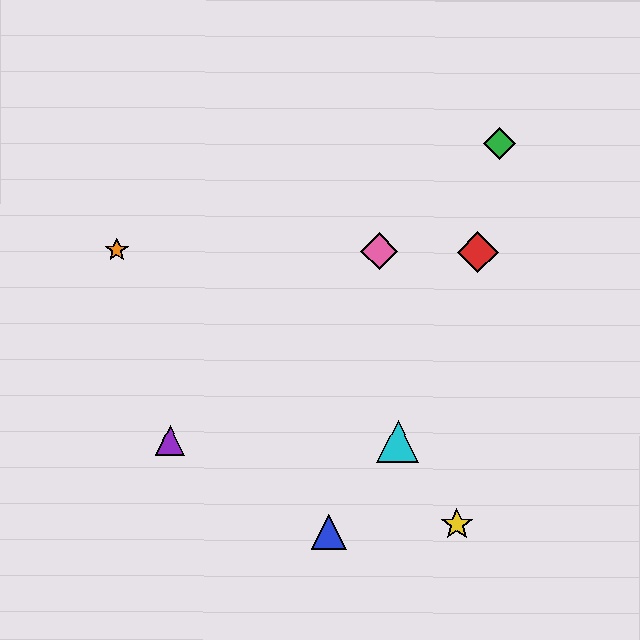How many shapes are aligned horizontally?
3 shapes (the red diamond, the orange star, the pink diamond) are aligned horizontally.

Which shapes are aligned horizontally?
The red diamond, the orange star, the pink diamond are aligned horizontally.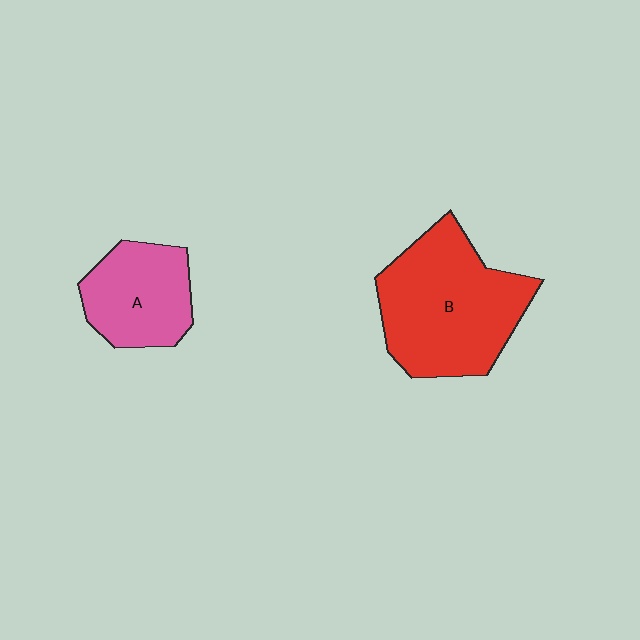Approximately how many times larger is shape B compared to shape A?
Approximately 1.7 times.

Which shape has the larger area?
Shape B (red).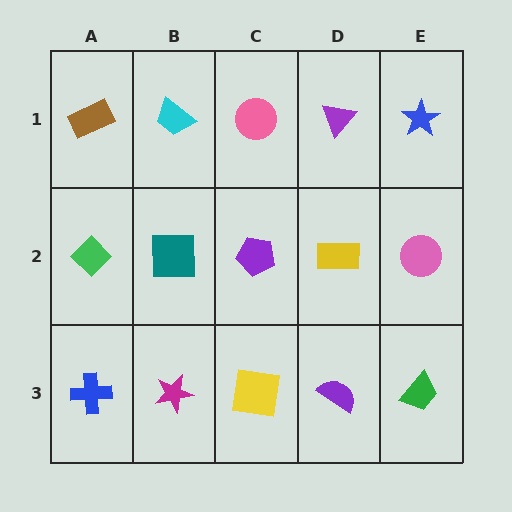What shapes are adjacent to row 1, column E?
A pink circle (row 2, column E), a purple triangle (row 1, column D).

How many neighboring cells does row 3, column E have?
2.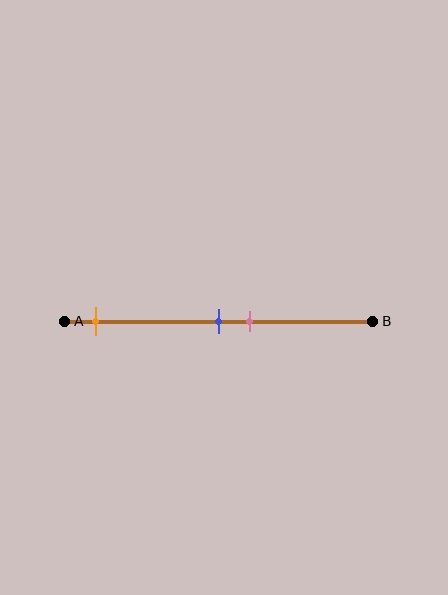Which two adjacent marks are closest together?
The blue and pink marks are the closest adjacent pair.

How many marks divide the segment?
There are 3 marks dividing the segment.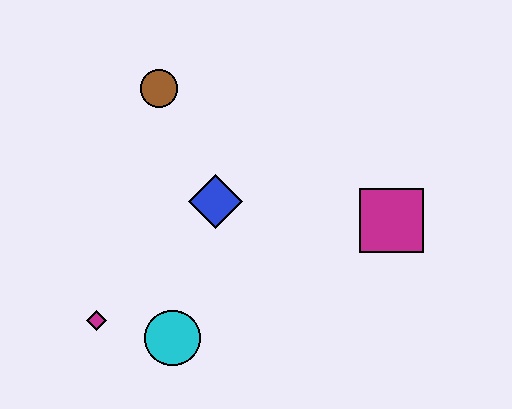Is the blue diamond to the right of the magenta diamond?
Yes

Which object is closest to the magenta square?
The blue diamond is closest to the magenta square.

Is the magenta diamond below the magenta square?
Yes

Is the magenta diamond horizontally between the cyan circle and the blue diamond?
No